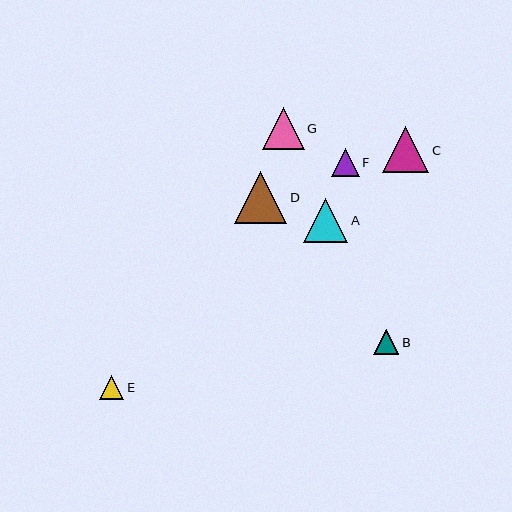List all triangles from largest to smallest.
From largest to smallest: D, C, A, G, F, B, E.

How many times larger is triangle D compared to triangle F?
Triangle D is approximately 1.9 times the size of triangle F.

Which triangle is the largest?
Triangle D is the largest with a size of approximately 52 pixels.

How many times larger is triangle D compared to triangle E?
Triangle D is approximately 2.1 times the size of triangle E.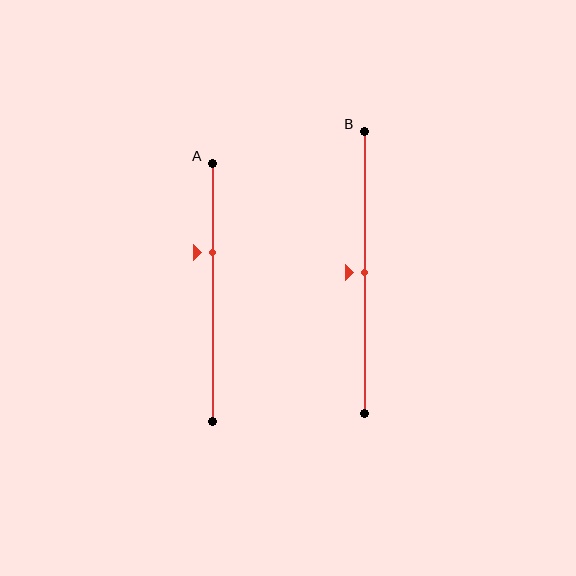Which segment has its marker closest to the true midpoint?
Segment B has its marker closest to the true midpoint.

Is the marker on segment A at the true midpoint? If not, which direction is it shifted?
No, the marker on segment A is shifted upward by about 16% of the segment length.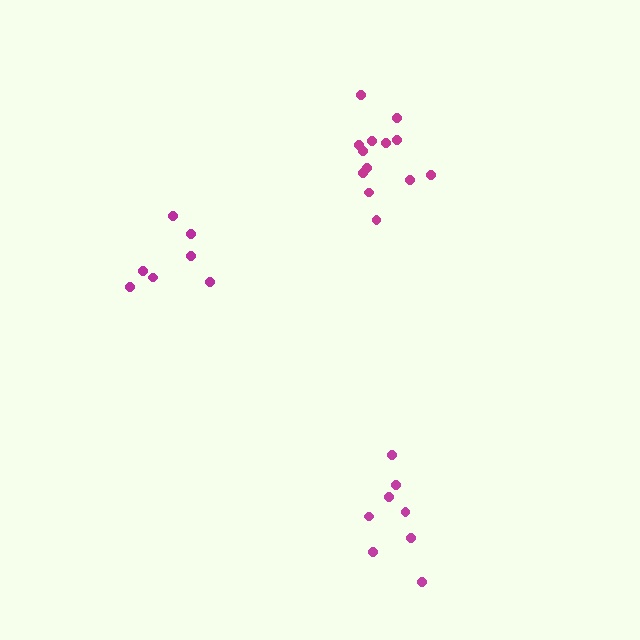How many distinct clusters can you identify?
There are 3 distinct clusters.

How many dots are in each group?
Group 1: 7 dots, Group 2: 13 dots, Group 3: 8 dots (28 total).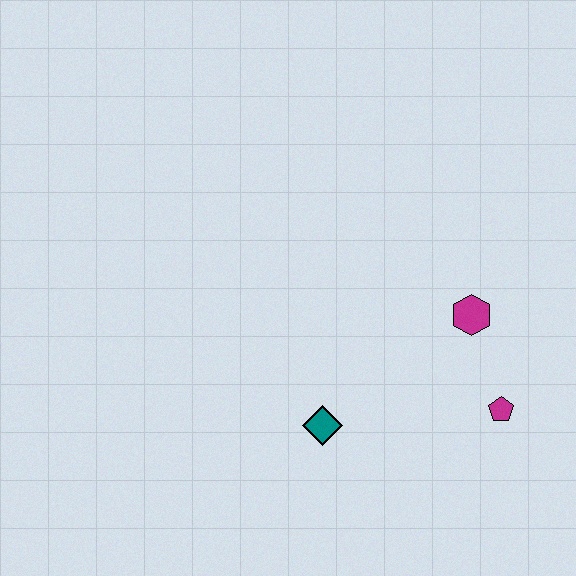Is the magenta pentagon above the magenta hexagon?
No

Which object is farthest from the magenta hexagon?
The teal diamond is farthest from the magenta hexagon.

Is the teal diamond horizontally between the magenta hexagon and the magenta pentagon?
No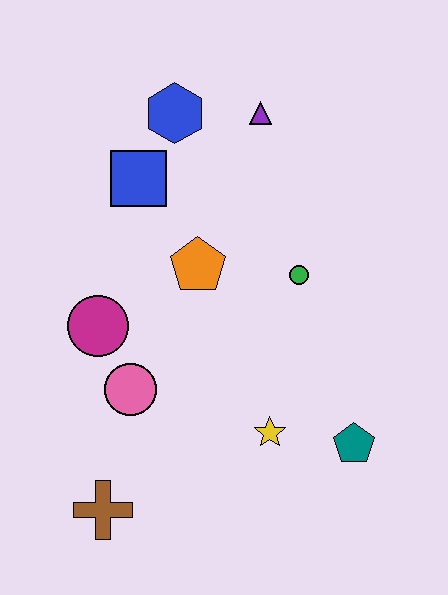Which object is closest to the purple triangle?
The blue hexagon is closest to the purple triangle.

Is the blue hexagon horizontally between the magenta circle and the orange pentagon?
Yes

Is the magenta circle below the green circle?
Yes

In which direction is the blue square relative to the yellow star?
The blue square is above the yellow star.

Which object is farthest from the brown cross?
The purple triangle is farthest from the brown cross.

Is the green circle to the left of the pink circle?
No